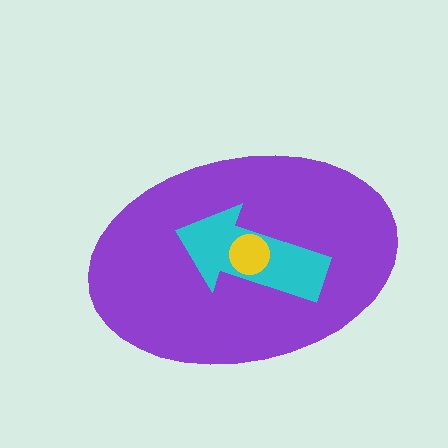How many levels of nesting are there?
3.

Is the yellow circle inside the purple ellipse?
Yes.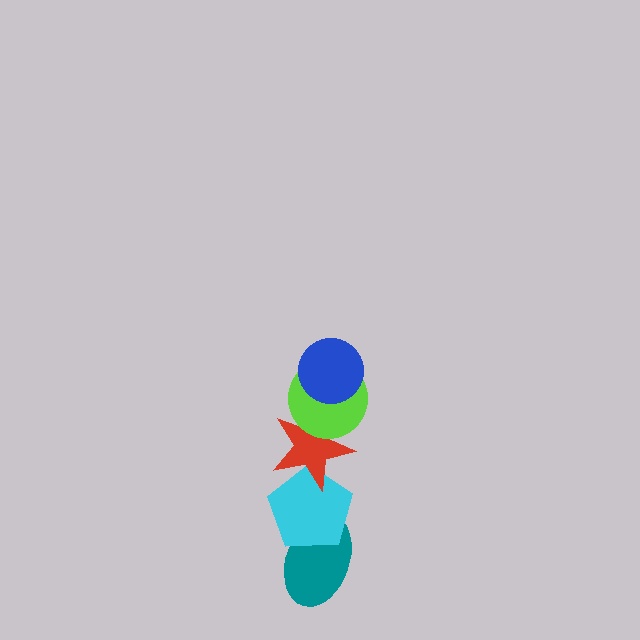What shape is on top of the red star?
The lime circle is on top of the red star.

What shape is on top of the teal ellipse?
The cyan pentagon is on top of the teal ellipse.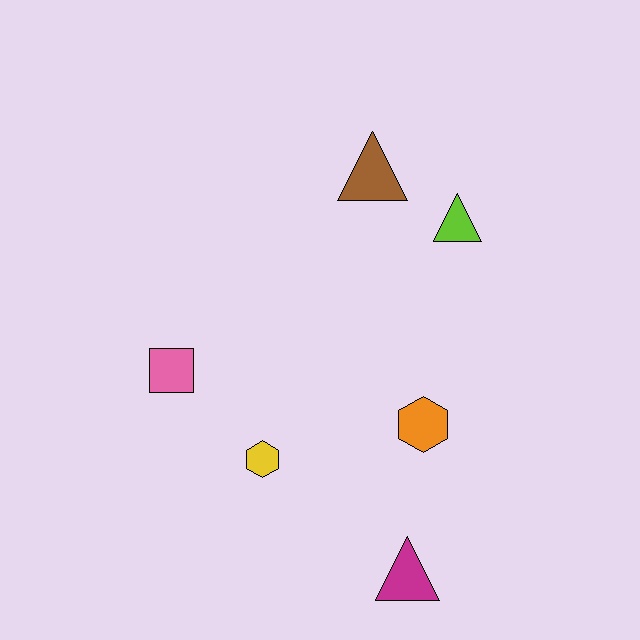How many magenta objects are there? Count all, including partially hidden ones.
There is 1 magenta object.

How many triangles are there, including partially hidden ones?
There are 3 triangles.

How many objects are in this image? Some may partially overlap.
There are 6 objects.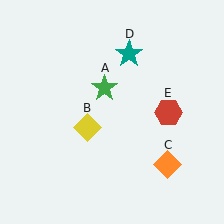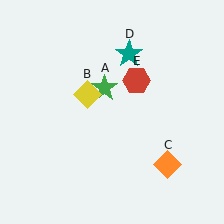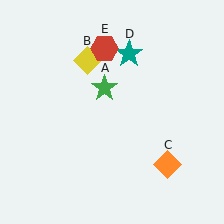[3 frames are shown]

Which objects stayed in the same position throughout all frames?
Green star (object A) and orange diamond (object C) and teal star (object D) remained stationary.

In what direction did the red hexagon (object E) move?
The red hexagon (object E) moved up and to the left.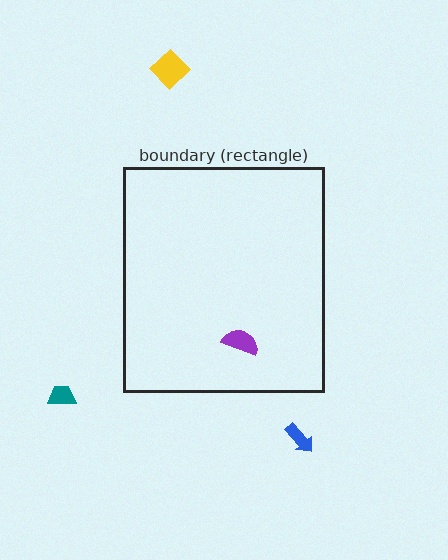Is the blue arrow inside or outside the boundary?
Outside.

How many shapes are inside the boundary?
1 inside, 3 outside.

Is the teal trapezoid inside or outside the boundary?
Outside.